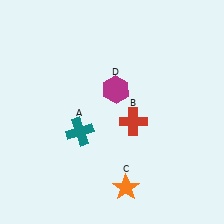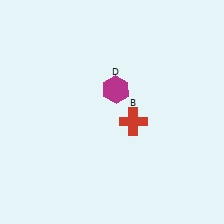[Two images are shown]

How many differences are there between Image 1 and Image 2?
There are 2 differences between the two images.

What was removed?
The orange star (C), the teal cross (A) were removed in Image 2.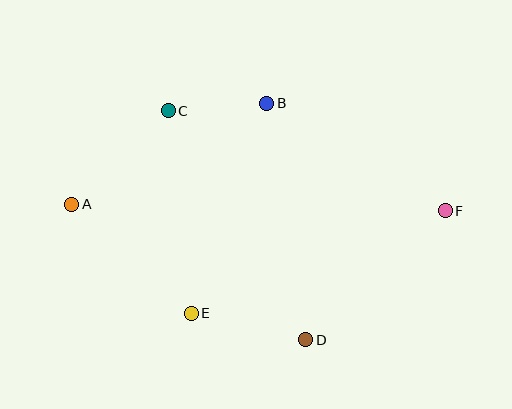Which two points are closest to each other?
Points B and C are closest to each other.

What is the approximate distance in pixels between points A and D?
The distance between A and D is approximately 270 pixels.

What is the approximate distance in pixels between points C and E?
The distance between C and E is approximately 204 pixels.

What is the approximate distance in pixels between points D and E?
The distance between D and E is approximately 118 pixels.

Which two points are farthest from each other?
Points A and F are farthest from each other.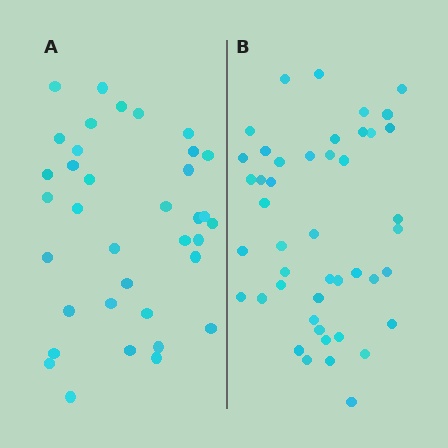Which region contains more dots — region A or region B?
Region B (the right region) has more dots.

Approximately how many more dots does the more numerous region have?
Region B has roughly 8 or so more dots than region A.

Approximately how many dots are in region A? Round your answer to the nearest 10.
About 40 dots. (The exact count is 36, which rounds to 40.)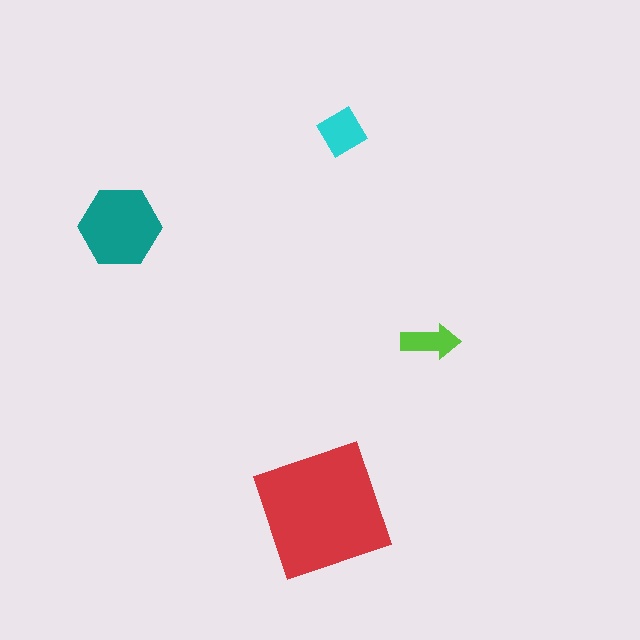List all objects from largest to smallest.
The red square, the teal hexagon, the cyan diamond, the lime arrow.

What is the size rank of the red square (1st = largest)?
1st.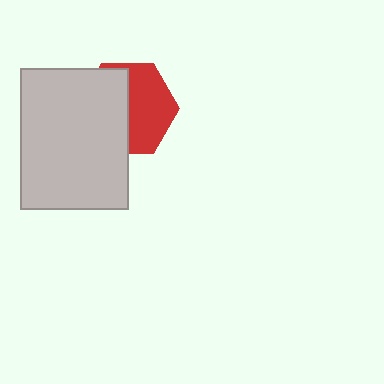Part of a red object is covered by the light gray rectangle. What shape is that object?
It is a hexagon.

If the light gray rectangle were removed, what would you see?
You would see the complete red hexagon.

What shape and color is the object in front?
The object in front is a light gray rectangle.